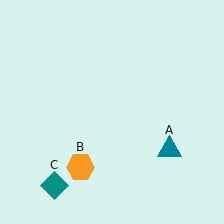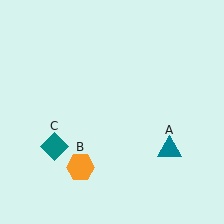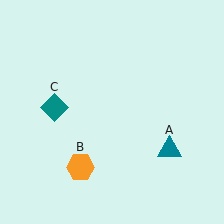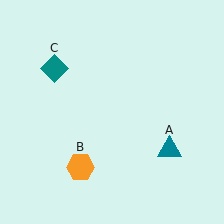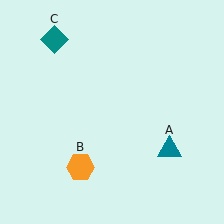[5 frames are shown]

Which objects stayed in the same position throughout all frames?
Teal triangle (object A) and orange hexagon (object B) remained stationary.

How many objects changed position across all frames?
1 object changed position: teal diamond (object C).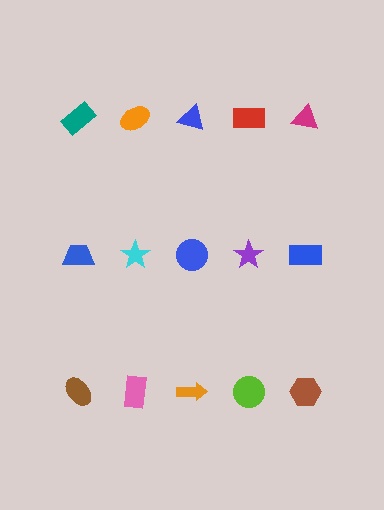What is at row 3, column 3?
An orange arrow.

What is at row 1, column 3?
A blue triangle.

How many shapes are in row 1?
5 shapes.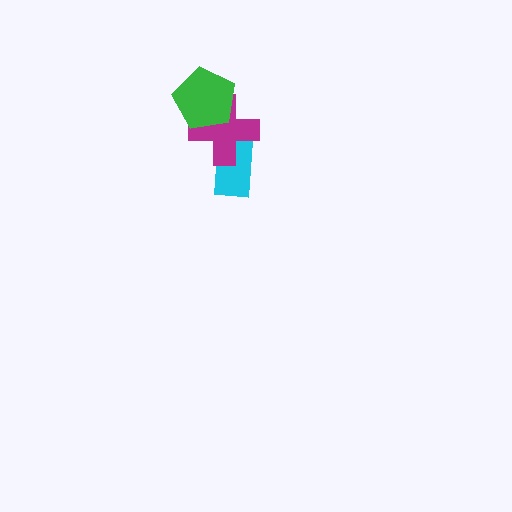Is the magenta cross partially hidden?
Yes, it is partially covered by another shape.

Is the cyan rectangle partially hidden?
Yes, it is partially covered by another shape.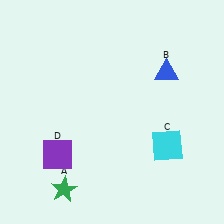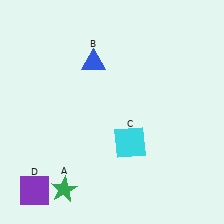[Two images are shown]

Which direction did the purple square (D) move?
The purple square (D) moved down.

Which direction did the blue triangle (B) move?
The blue triangle (B) moved left.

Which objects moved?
The objects that moved are: the blue triangle (B), the cyan square (C), the purple square (D).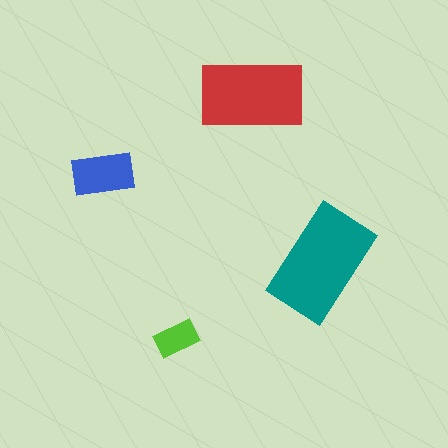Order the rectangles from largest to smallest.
the teal one, the red one, the blue one, the lime one.